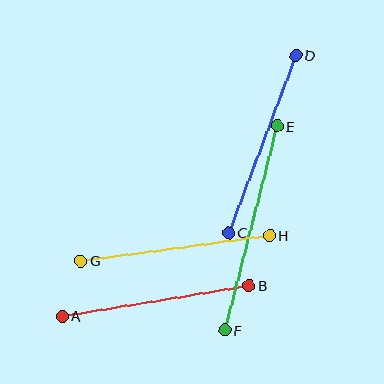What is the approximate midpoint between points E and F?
The midpoint is at approximately (251, 228) pixels.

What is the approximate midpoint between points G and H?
The midpoint is at approximately (175, 248) pixels.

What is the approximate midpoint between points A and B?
The midpoint is at approximately (156, 301) pixels.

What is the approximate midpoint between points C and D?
The midpoint is at approximately (262, 144) pixels.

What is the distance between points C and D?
The distance is approximately 190 pixels.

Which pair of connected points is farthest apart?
Points E and F are farthest apart.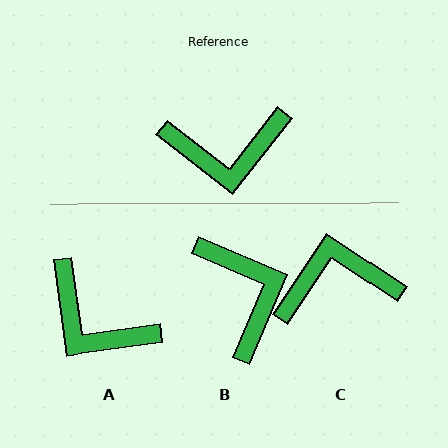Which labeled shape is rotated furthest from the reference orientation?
C, about 176 degrees away.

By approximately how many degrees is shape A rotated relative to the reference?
Approximately 44 degrees clockwise.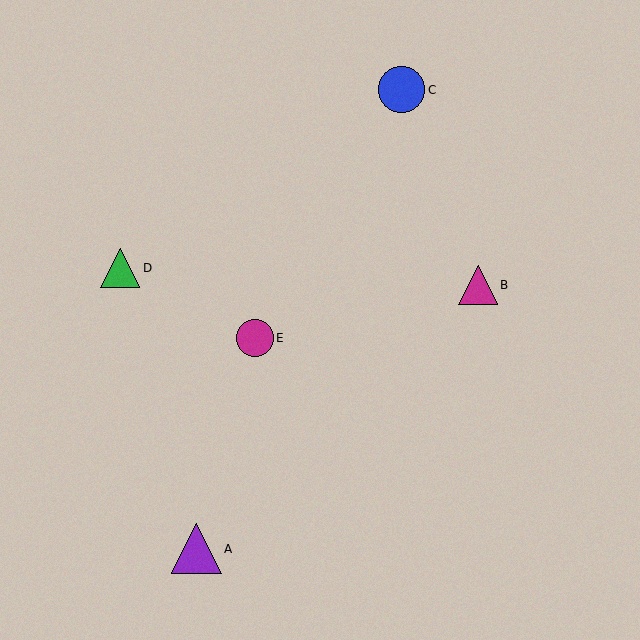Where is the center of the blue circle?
The center of the blue circle is at (402, 90).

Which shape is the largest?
The purple triangle (labeled A) is the largest.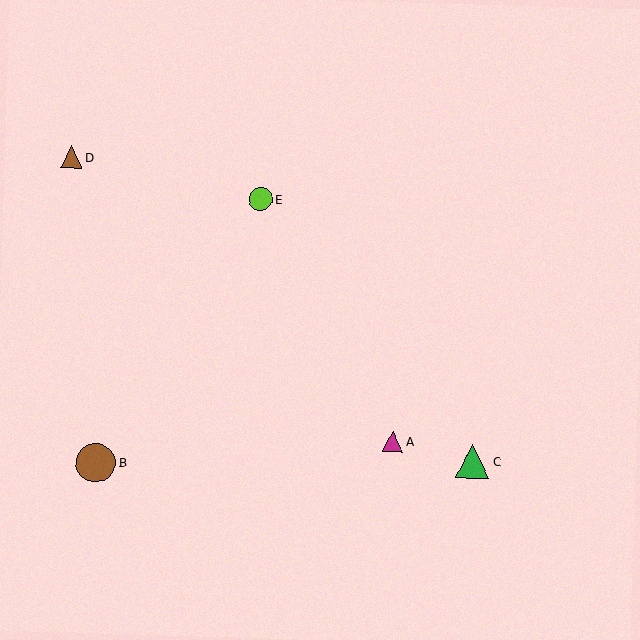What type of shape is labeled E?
Shape E is a lime circle.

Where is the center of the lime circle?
The center of the lime circle is at (261, 199).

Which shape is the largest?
The brown circle (labeled B) is the largest.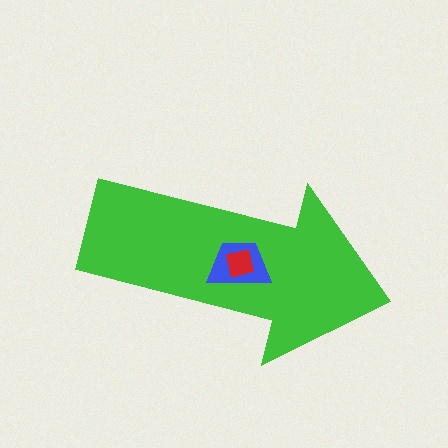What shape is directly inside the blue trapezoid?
The red square.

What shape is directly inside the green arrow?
The blue trapezoid.